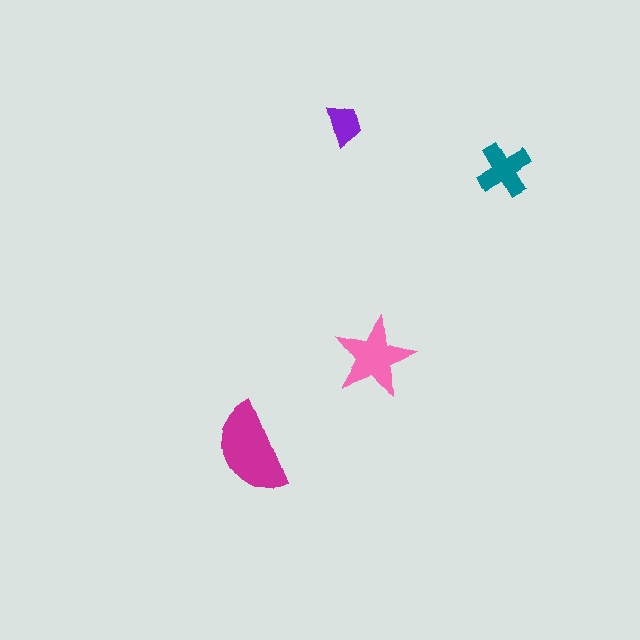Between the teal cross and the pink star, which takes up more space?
The pink star.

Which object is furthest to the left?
The magenta semicircle is leftmost.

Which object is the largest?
The magenta semicircle.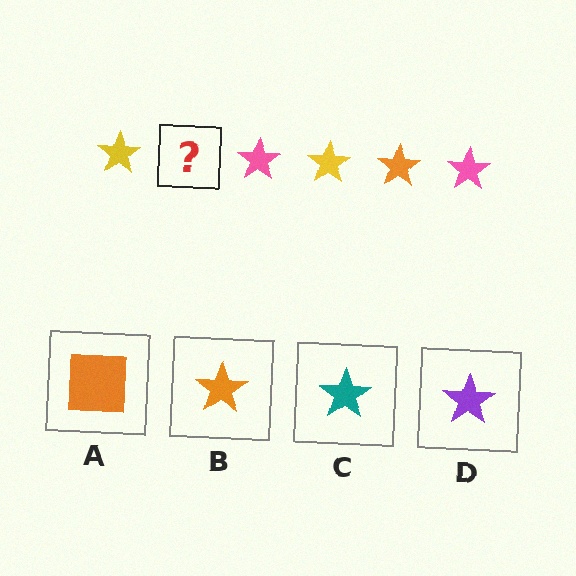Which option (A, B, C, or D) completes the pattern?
B.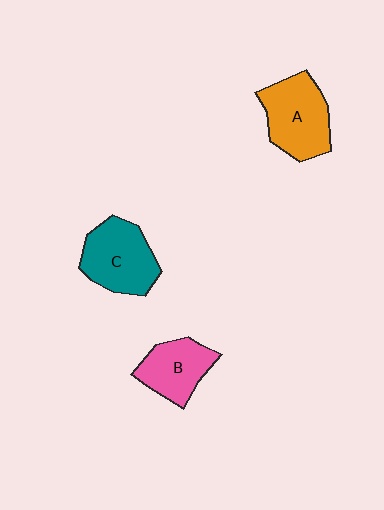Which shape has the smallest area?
Shape B (pink).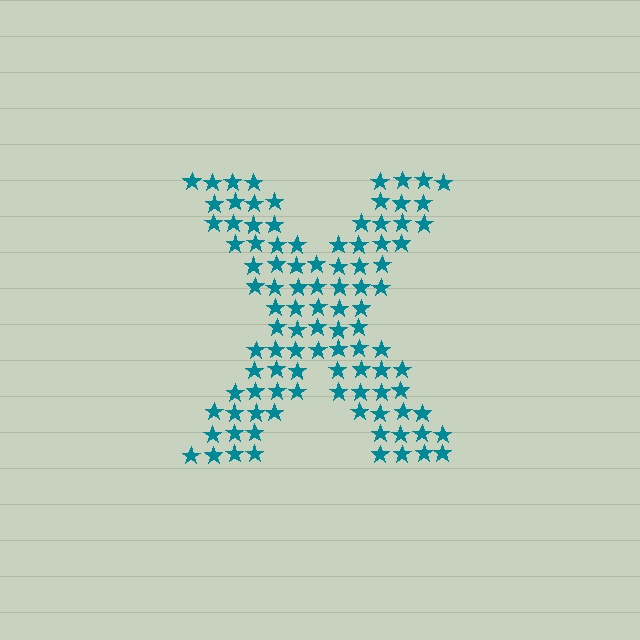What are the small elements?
The small elements are stars.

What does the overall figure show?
The overall figure shows the letter X.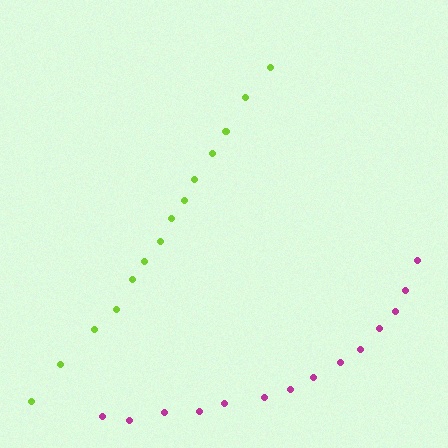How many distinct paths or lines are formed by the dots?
There are 2 distinct paths.